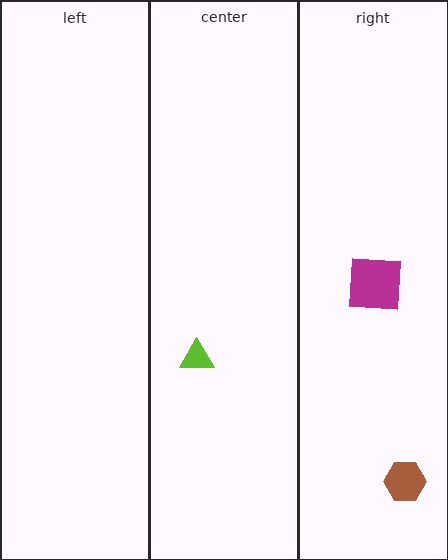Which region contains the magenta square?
The right region.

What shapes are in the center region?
The lime triangle.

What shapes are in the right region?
The brown hexagon, the magenta square.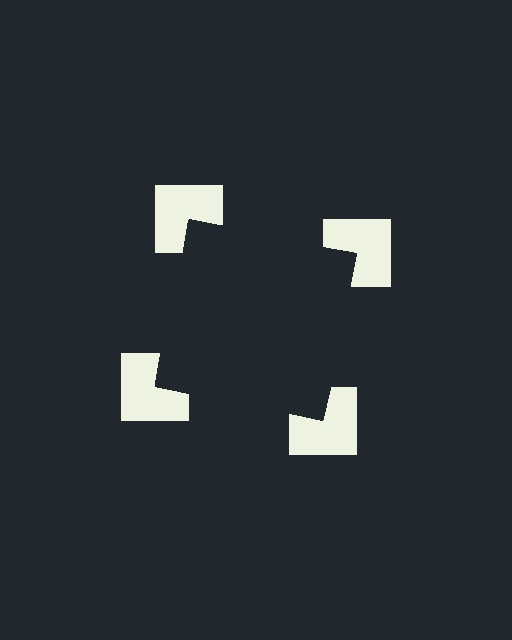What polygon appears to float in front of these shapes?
An illusory square — its edges are inferred from the aligned wedge cuts in the notched squares, not physically drawn.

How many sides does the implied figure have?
4 sides.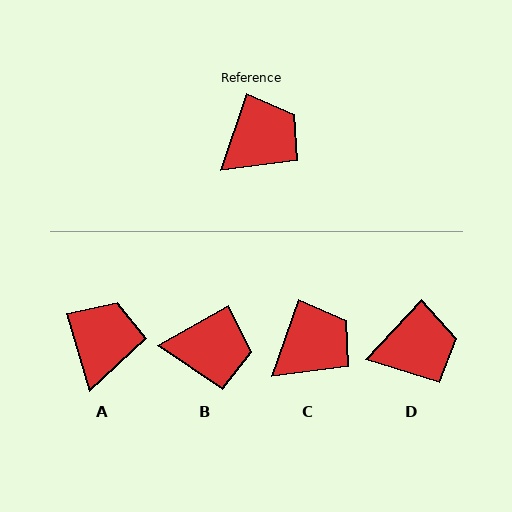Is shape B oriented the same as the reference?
No, it is off by about 41 degrees.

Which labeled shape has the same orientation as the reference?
C.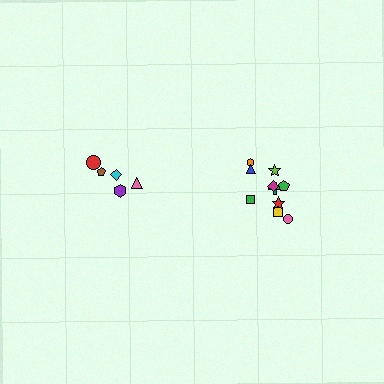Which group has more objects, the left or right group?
The right group.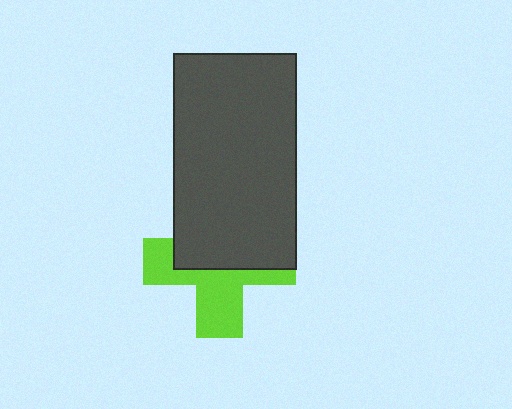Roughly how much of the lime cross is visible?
About half of it is visible (roughly 48%).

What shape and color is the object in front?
The object in front is a dark gray rectangle.